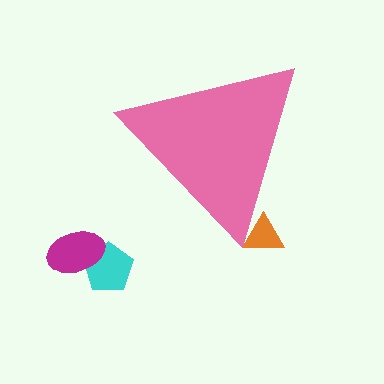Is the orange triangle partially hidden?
Yes, the orange triangle is partially hidden behind the pink triangle.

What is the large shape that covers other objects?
A pink triangle.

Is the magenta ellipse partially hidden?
No, the magenta ellipse is fully visible.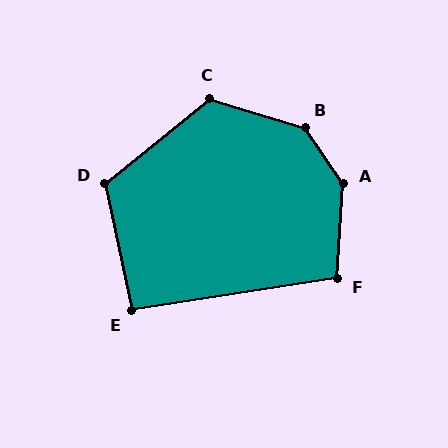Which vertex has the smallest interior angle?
E, at approximately 94 degrees.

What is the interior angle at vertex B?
Approximately 141 degrees (obtuse).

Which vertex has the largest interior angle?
A, at approximately 142 degrees.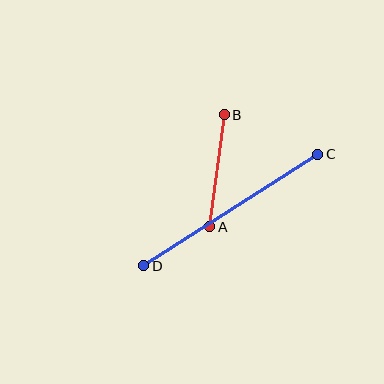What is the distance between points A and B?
The distance is approximately 113 pixels.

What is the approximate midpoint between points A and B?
The midpoint is at approximately (217, 171) pixels.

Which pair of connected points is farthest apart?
Points C and D are farthest apart.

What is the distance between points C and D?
The distance is approximately 207 pixels.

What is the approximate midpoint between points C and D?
The midpoint is at approximately (231, 210) pixels.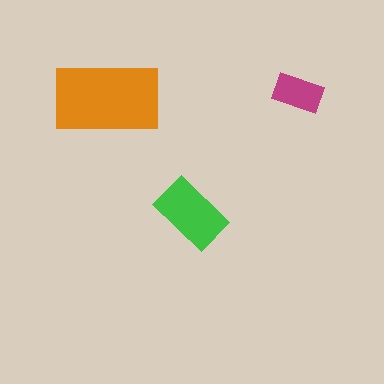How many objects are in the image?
There are 3 objects in the image.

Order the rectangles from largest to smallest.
the orange one, the green one, the magenta one.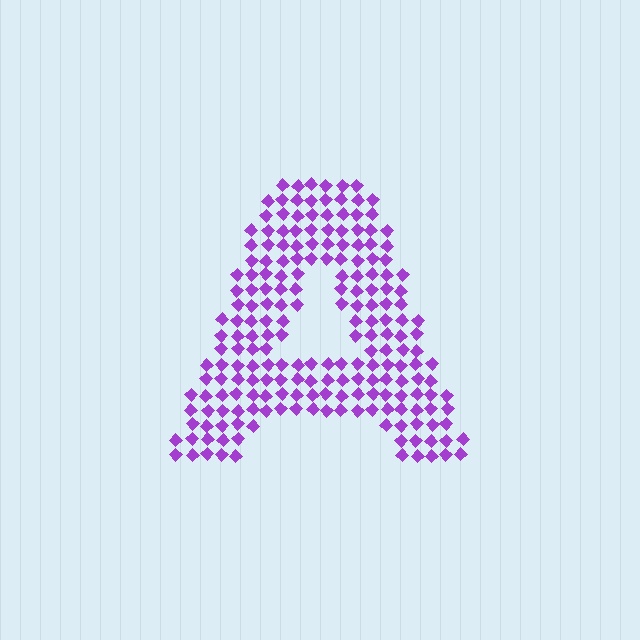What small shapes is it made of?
It is made of small diamonds.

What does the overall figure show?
The overall figure shows the letter A.